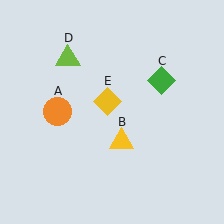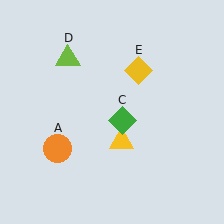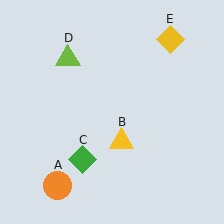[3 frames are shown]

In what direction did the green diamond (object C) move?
The green diamond (object C) moved down and to the left.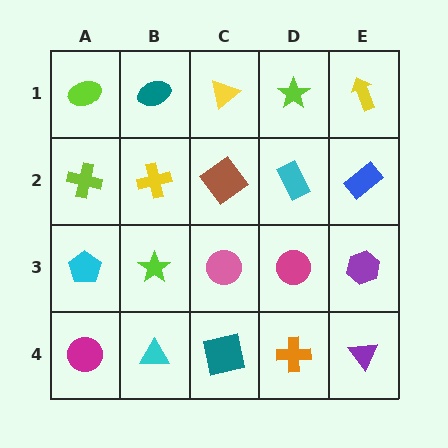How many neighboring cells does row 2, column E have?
3.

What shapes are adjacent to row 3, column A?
A lime cross (row 2, column A), a magenta circle (row 4, column A), a lime star (row 3, column B).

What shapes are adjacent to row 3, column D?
A cyan rectangle (row 2, column D), an orange cross (row 4, column D), a pink circle (row 3, column C), a purple hexagon (row 3, column E).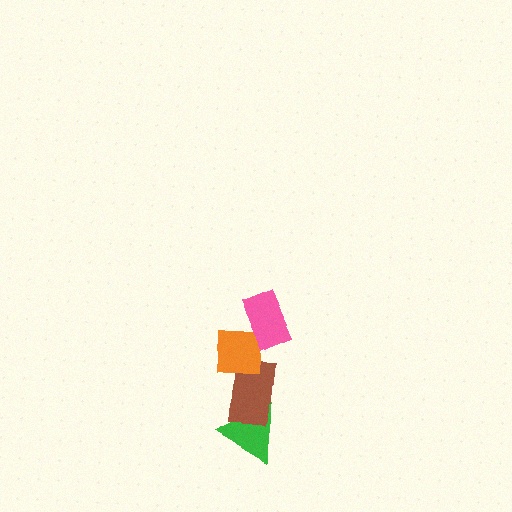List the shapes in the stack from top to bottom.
From top to bottom: the pink rectangle, the orange square, the brown rectangle, the green triangle.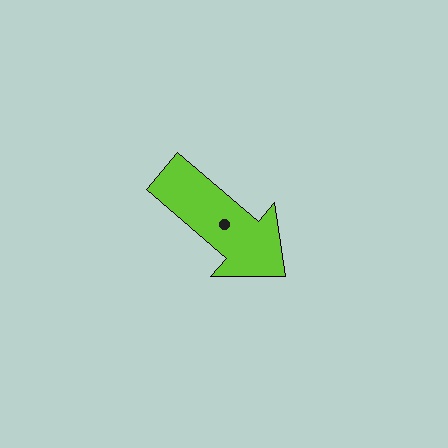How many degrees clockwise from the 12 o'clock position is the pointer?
Approximately 130 degrees.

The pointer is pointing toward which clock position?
Roughly 4 o'clock.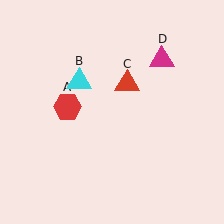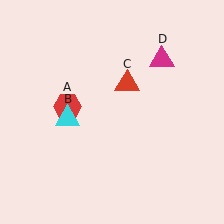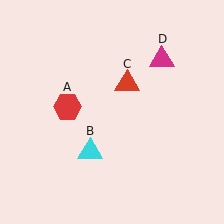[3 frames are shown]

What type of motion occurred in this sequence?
The cyan triangle (object B) rotated counterclockwise around the center of the scene.